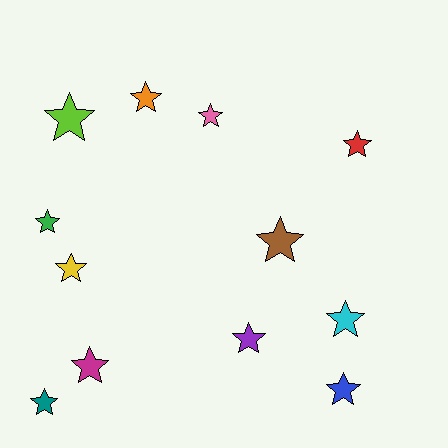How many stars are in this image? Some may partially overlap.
There are 12 stars.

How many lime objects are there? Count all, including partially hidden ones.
There is 1 lime object.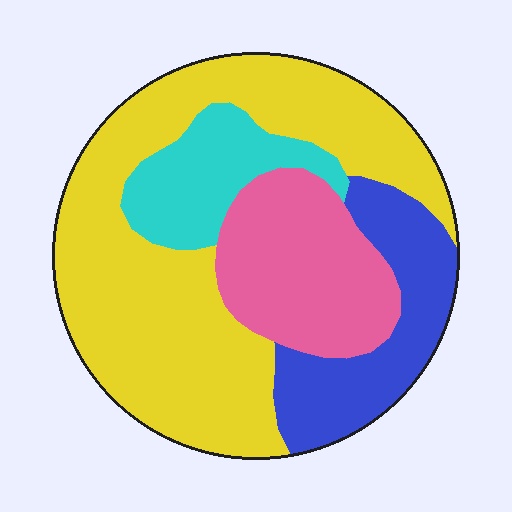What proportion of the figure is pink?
Pink takes up about one fifth (1/5) of the figure.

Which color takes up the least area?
Cyan, at roughly 10%.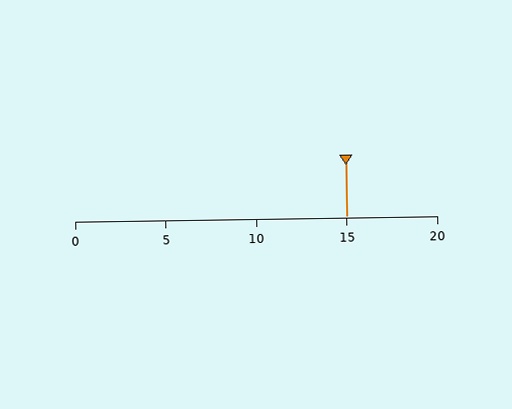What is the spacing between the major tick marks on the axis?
The major ticks are spaced 5 apart.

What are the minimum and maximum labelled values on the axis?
The axis runs from 0 to 20.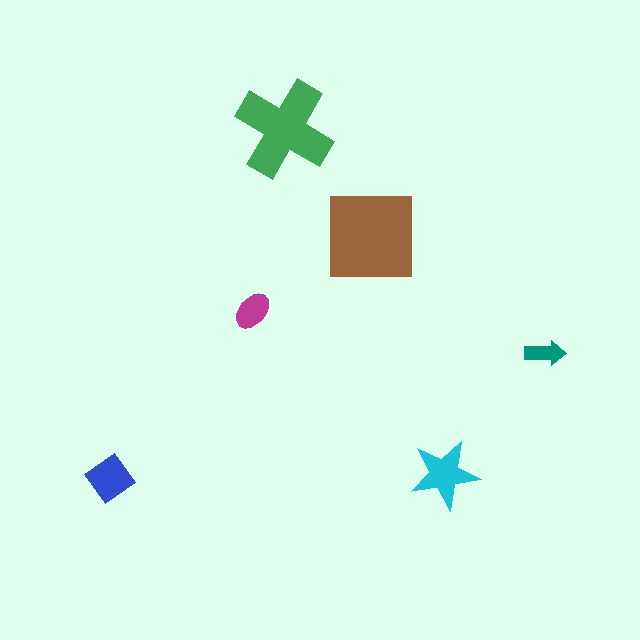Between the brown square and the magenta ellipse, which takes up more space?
The brown square.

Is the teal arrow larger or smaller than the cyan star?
Smaller.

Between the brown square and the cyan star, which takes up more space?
The brown square.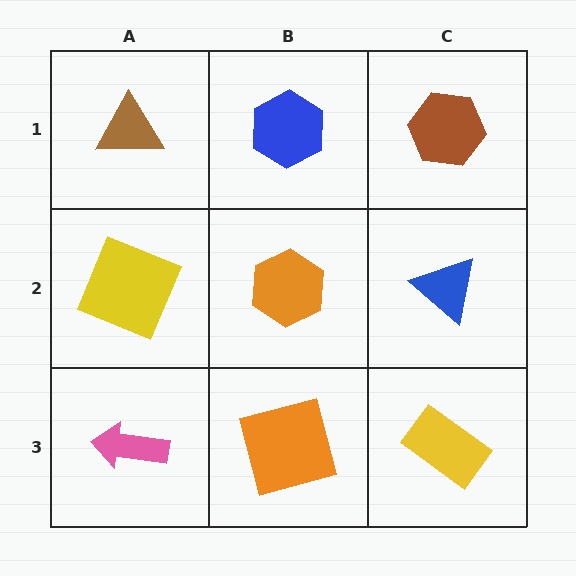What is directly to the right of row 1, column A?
A blue hexagon.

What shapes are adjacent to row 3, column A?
A yellow square (row 2, column A), an orange square (row 3, column B).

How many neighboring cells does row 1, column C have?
2.